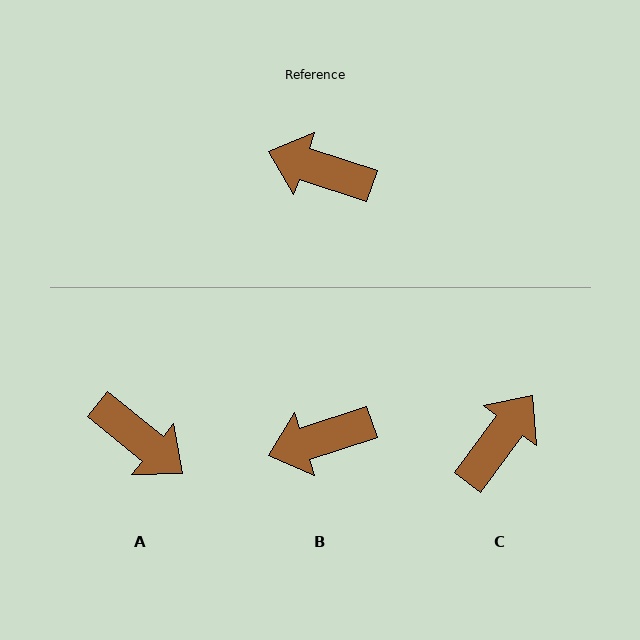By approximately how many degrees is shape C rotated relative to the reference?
Approximately 108 degrees clockwise.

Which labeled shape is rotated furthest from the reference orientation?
A, about 159 degrees away.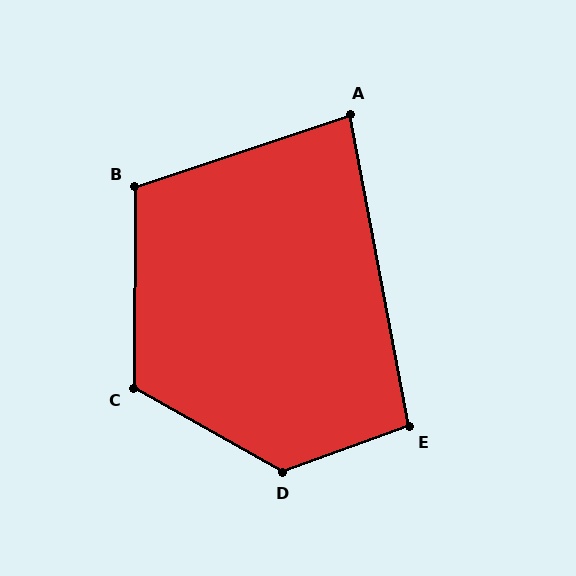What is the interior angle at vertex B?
Approximately 108 degrees (obtuse).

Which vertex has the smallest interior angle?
A, at approximately 82 degrees.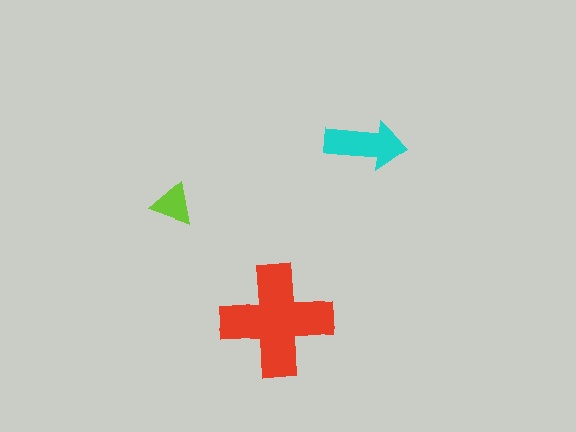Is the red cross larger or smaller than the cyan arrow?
Larger.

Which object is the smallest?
The lime triangle.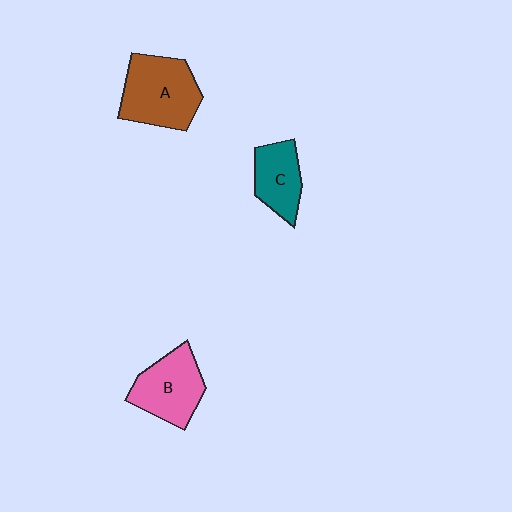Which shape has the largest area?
Shape A (brown).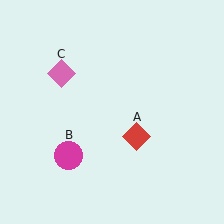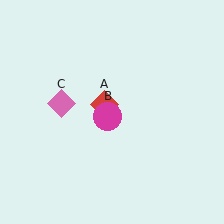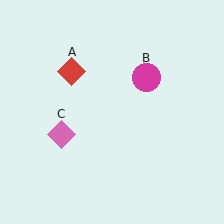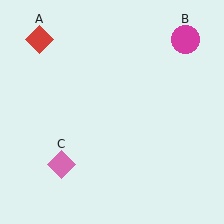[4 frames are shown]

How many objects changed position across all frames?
3 objects changed position: red diamond (object A), magenta circle (object B), pink diamond (object C).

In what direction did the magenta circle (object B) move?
The magenta circle (object B) moved up and to the right.